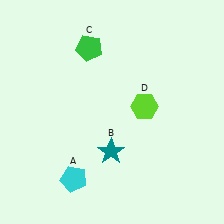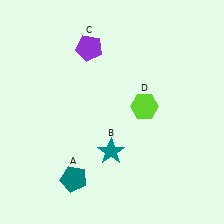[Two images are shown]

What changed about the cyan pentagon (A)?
In Image 1, A is cyan. In Image 2, it changed to teal.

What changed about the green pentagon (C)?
In Image 1, C is green. In Image 2, it changed to purple.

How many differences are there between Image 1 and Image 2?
There are 2 differences between the two images.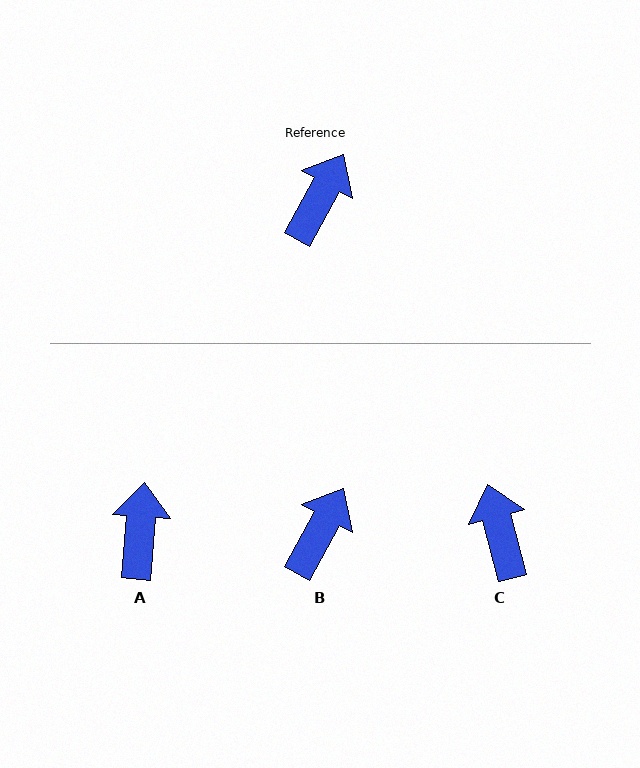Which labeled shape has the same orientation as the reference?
B.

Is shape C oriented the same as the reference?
No, it is off by about 43 degrees.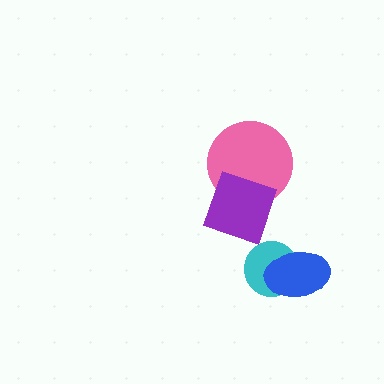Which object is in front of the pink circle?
The purple diamond is in front of the pink circle.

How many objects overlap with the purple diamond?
1 object overlaps with the purple diamond.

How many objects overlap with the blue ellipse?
1 object overlaps with the blue ellipse.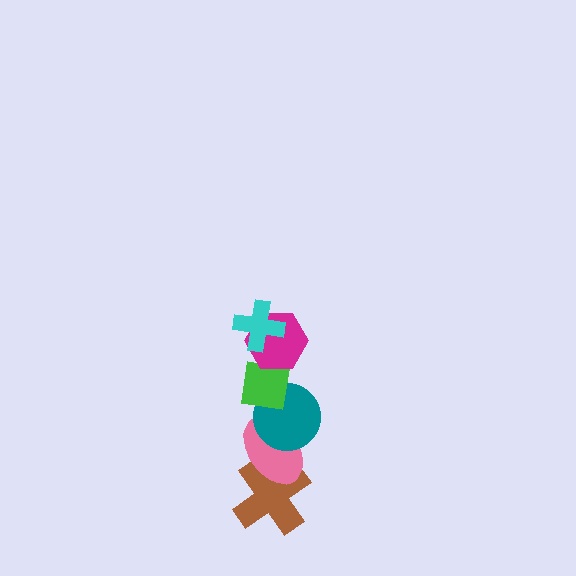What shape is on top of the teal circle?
The green square is on top of the teal circle.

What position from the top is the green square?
The green square is 3rd from the top.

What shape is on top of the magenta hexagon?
The cyan cross is on top of the magenta hexagon.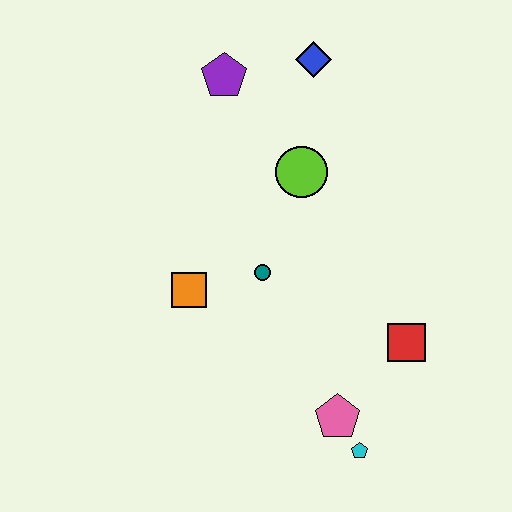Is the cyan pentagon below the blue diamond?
Yes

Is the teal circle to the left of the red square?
Yes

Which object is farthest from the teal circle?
The blue diamond is farthest from the teal circle.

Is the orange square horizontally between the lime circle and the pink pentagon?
No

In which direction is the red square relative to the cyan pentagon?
The red square is above the cyan pentagon.